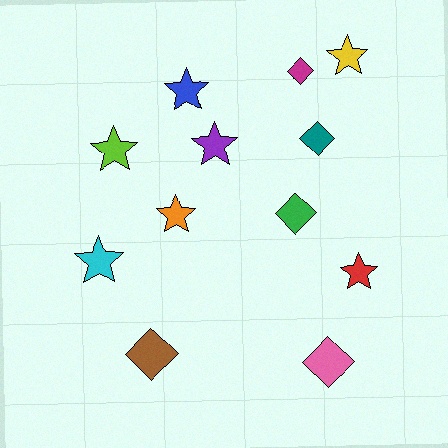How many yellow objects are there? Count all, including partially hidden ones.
There is 1 yellow object.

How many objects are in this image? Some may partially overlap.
There are 12 objects.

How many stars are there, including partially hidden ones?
There are 7 stars.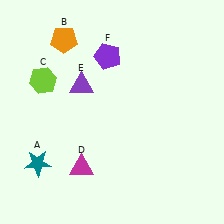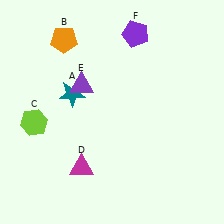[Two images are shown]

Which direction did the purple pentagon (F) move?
The purple pentagon (F) moved right.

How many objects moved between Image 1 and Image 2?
3 objects moved between the two images.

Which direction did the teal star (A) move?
The teal star (A) moved up.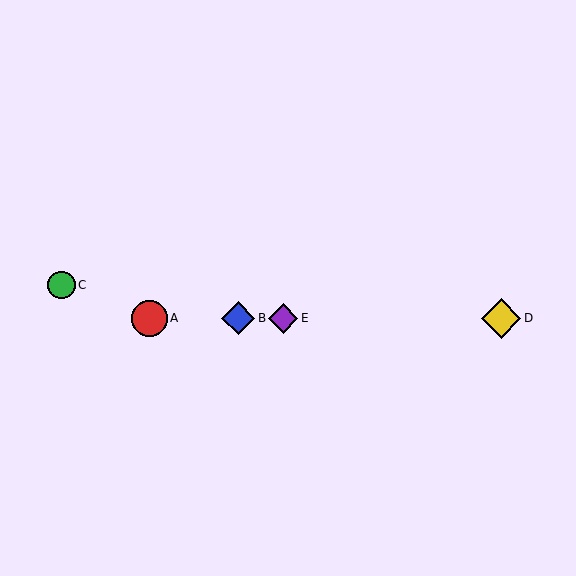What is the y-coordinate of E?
Object E is at y≈318.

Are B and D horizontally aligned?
Yes, both are at y≈318.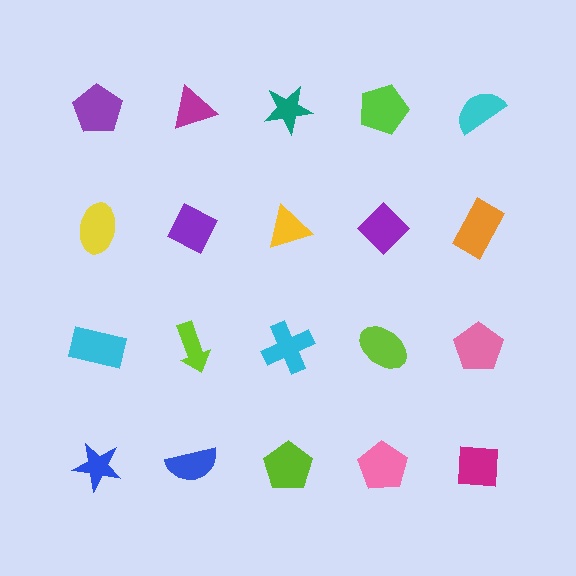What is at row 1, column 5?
A cyan semicircle.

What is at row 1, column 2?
A magenta triangle.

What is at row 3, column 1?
A cyan rectangle.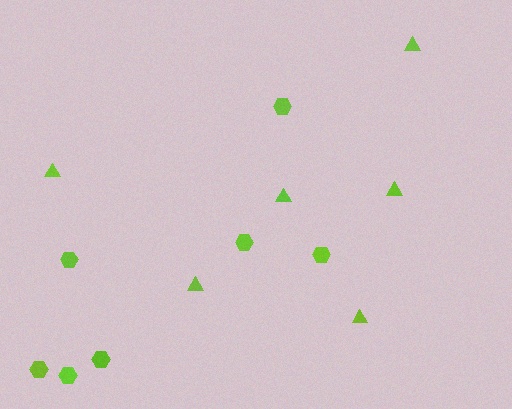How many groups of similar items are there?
There are 2 groups: one group of hexagons (7) and one group of triangles (6).